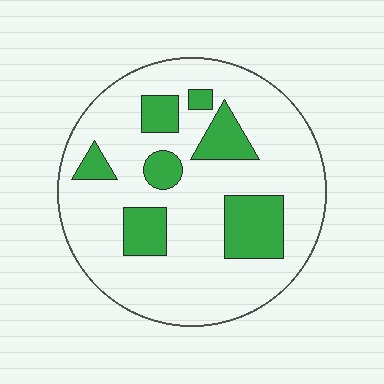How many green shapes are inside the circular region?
7.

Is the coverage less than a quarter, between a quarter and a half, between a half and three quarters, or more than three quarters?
Less than a quarter.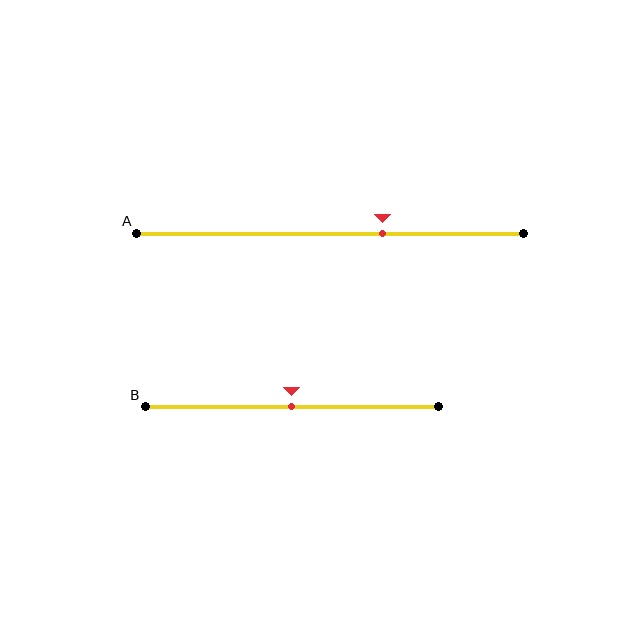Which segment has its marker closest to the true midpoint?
Segment B has its marker closest to the true midpoint.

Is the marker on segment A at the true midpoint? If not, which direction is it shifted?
No, the marker on segment A is shifted to the right by about 13% of the segment length.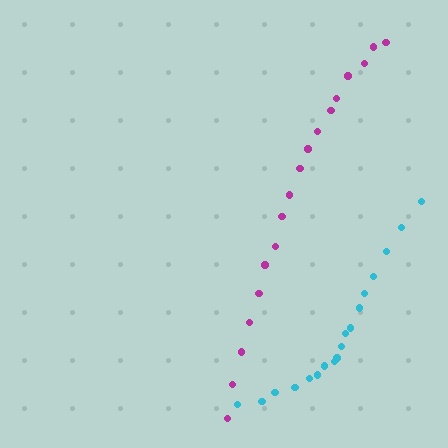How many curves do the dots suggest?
There are 2 distinct paths.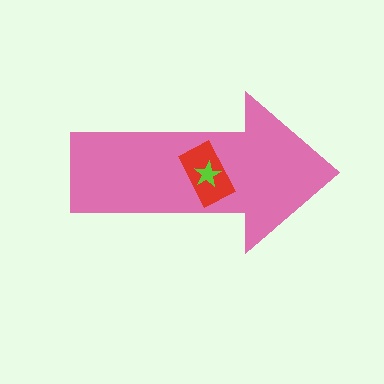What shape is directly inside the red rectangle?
The lime star.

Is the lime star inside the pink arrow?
Yes.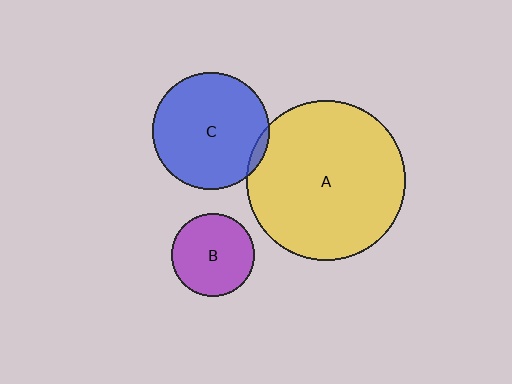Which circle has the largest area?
Circle A (yellow).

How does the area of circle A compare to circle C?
Approximately 1.8 times.